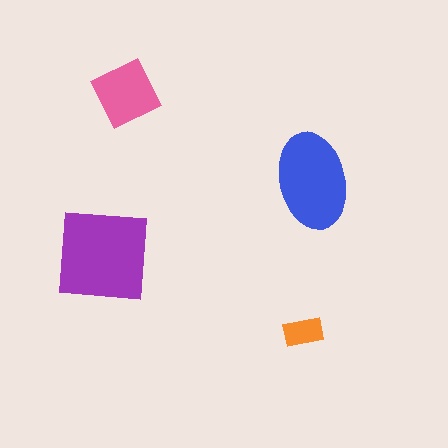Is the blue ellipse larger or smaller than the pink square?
Larger.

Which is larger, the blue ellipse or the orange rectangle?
The blue ellipse.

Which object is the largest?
The purple square.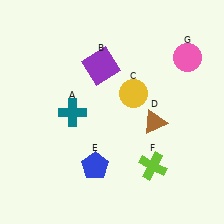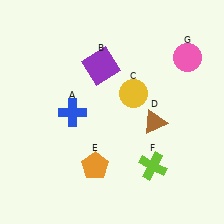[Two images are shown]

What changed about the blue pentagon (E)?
In Image 1, E is blue. In Image 2, it changed to orange.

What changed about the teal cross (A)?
In Image 1, A is teal. In Image 2, it changed to blue.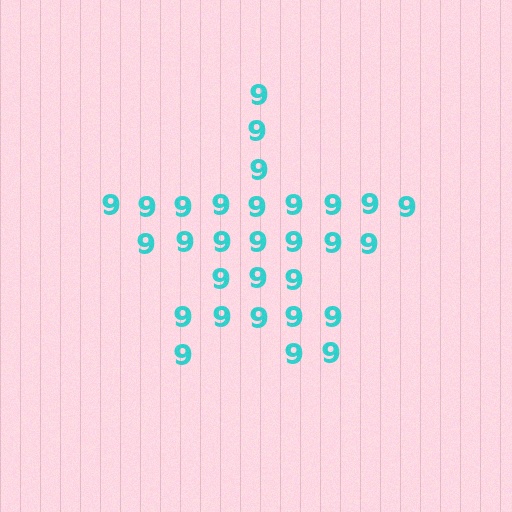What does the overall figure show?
The overall figure shows a star.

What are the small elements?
The small elements are digit 9's.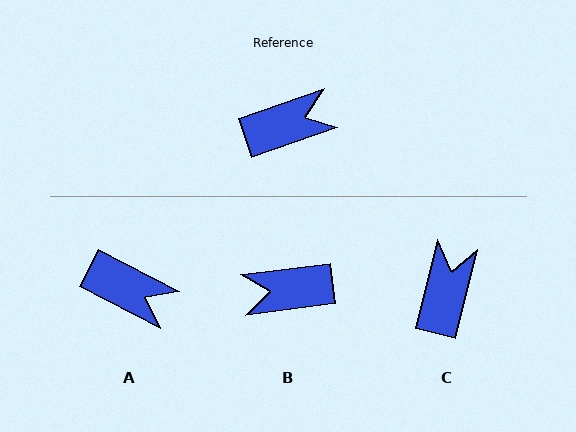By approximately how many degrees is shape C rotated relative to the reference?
Approximately 57 degrees counter-clockwise.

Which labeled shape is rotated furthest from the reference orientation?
B, about 168 degrees away.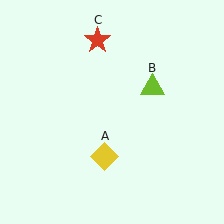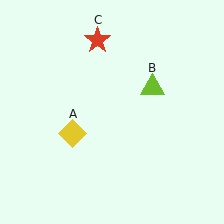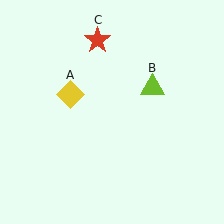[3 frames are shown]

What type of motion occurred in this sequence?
The yellow diamond (object A) rotated clockwise around the center of the scene.